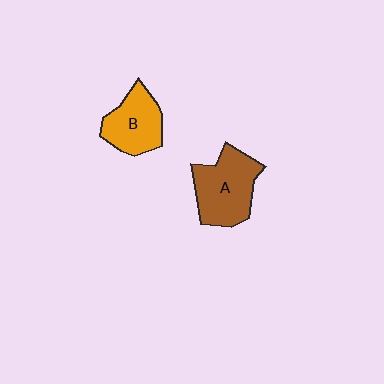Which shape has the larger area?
Shape A (brown).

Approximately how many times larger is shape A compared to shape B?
Approximately 1.3 times.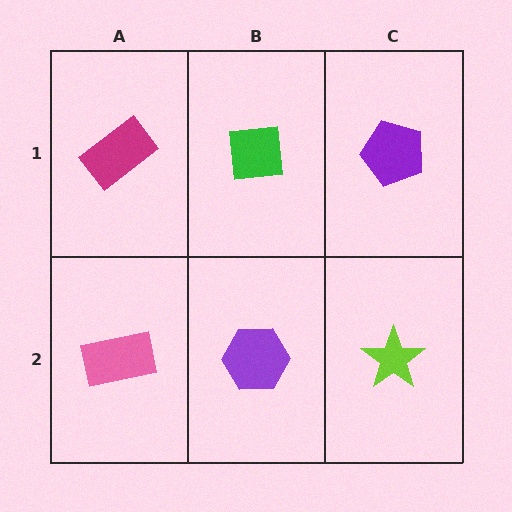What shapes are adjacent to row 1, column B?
A purple hexagon (row 2, column B), a magenta rectangle (row 1, column A), a purple pentagon (row 1, column C).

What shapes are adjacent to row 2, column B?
A green square (row 1, column B), a pink rectangle (row 2, column A), a lime star (row 2, column C).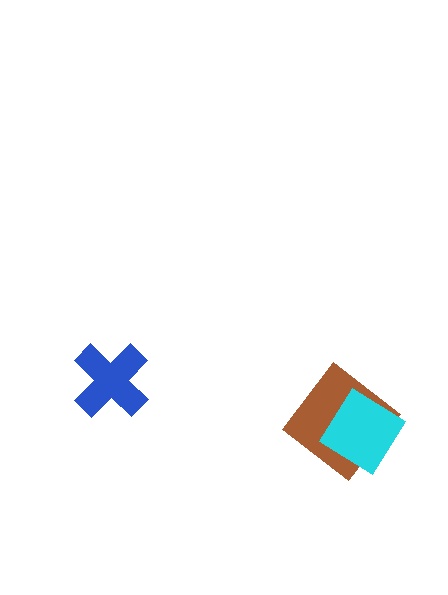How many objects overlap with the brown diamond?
1 object overlaps with the brown diamond.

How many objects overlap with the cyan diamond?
1 object overlaps with the cyan diamond.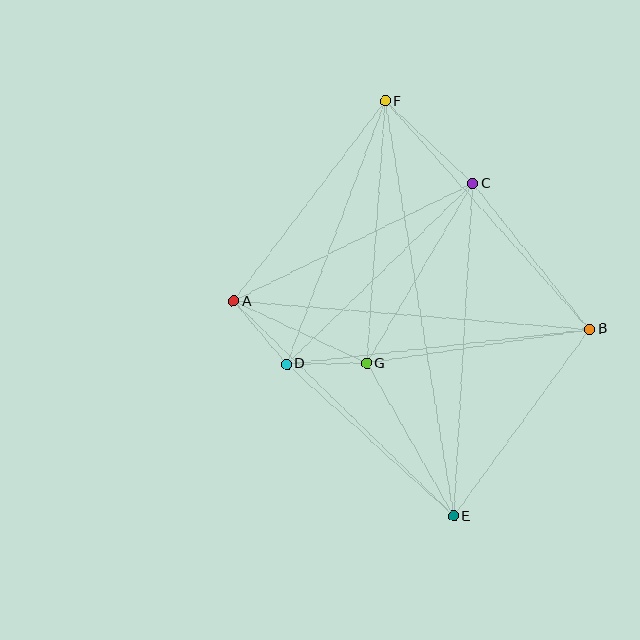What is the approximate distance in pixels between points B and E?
The distance between B and E is approximately 231 pixels.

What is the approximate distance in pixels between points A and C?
The distance between A and C is approximately 267 pixels.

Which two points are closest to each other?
Points D and G are closest to each other.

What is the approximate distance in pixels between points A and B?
The distance between A and B is approximately 357 pixels.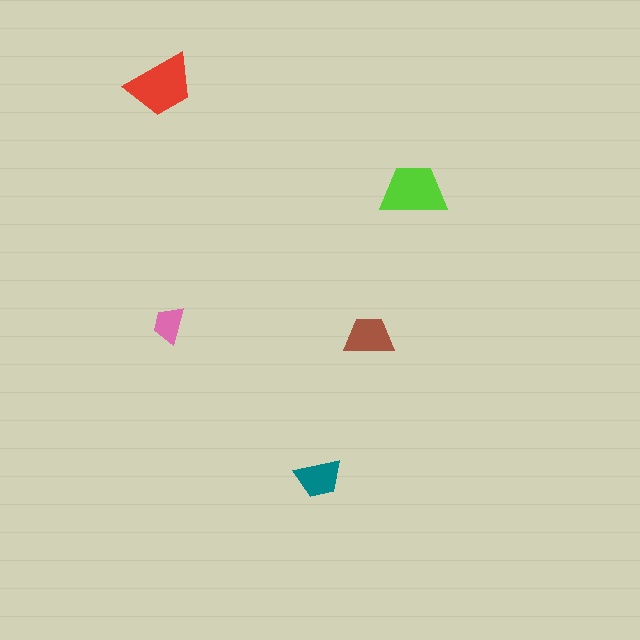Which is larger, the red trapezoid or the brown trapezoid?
The red one.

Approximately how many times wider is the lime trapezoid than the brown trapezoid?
About 1.5 times wider.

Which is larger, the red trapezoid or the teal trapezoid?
The red one.